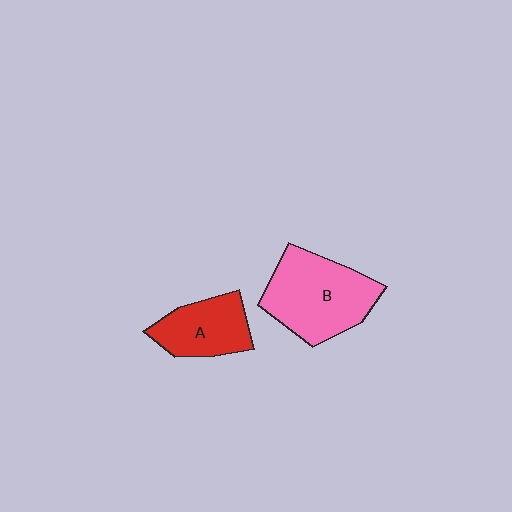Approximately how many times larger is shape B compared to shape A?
Approximately 1.6 times.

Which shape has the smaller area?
Shape A (red).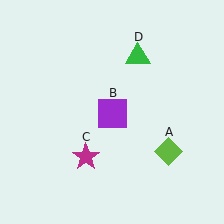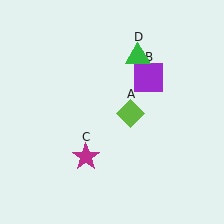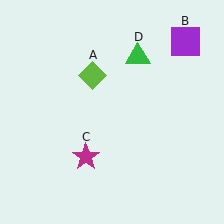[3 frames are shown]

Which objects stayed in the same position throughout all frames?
Magenta star (object C) and green triangle (object D) remained stationary.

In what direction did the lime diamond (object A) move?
The lime diamond (object A) moved up and to the left.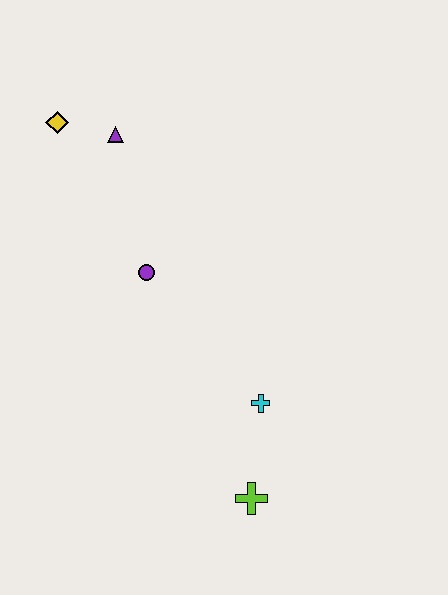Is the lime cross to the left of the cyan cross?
Yes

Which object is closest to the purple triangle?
The yellow diamond is closest to the purple triangle.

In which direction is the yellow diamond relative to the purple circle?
The yellow diamond is above the purple circle.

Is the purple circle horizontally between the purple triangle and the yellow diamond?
No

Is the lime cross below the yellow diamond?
Yes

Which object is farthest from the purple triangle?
The lime cross is farthest from the purple triangle.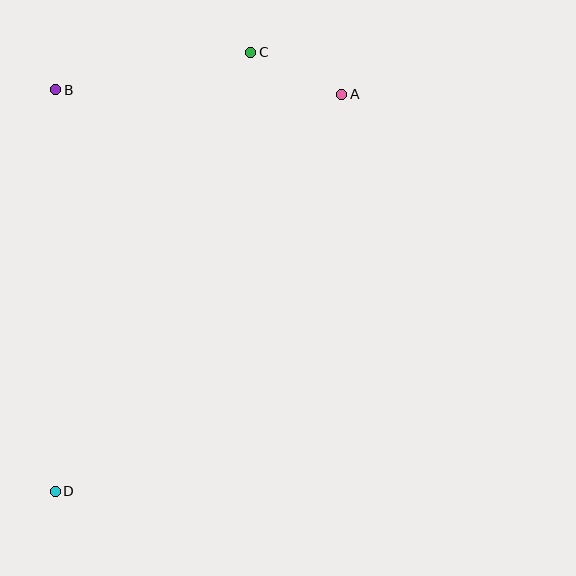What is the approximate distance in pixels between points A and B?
The distance between A and B is approximately 286 pixels.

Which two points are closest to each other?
Points A and C are closest to each other.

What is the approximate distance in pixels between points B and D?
The distance between B and D is approximately 401 pixels.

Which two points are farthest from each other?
Points A and D are farthest from each other.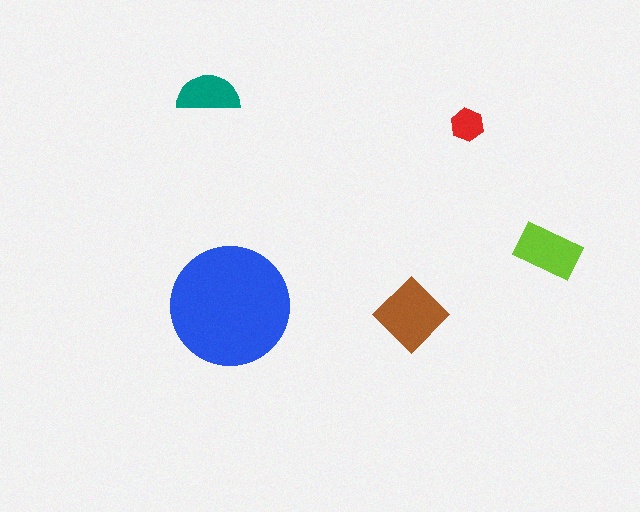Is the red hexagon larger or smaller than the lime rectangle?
Smaller.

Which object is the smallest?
The red hexagon.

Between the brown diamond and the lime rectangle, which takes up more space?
The brown diamond.